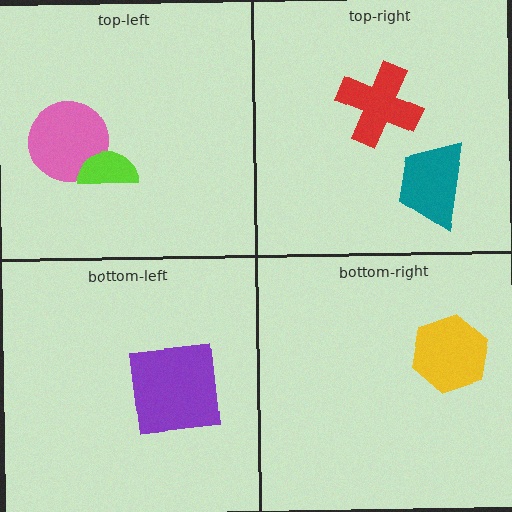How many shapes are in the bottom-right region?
1.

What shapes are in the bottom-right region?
The yellow hexagon.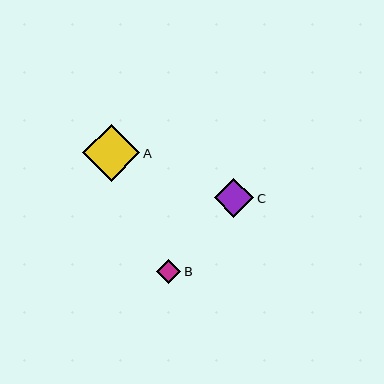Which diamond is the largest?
Diamond A is the largest with a size of approximately 57 pixels.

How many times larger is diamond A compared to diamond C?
Diamond A is approximately 1.4 times the size of diamond C.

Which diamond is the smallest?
Diamond B is the smallest with a size of approximately 24 pixels.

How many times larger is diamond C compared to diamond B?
Diamond C is approximately 1.7 times the size of diamond B.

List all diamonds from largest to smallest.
From largest to smallest: A, C, B.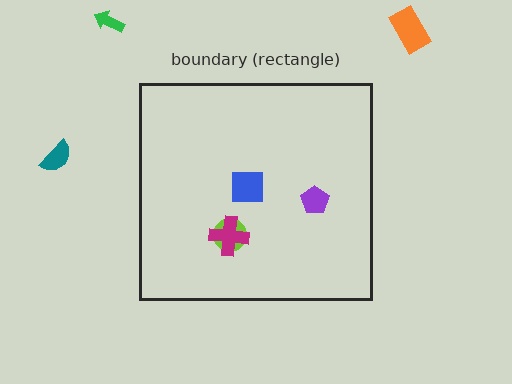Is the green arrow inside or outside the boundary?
Outside.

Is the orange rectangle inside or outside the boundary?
Outside.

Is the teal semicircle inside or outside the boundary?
Outside.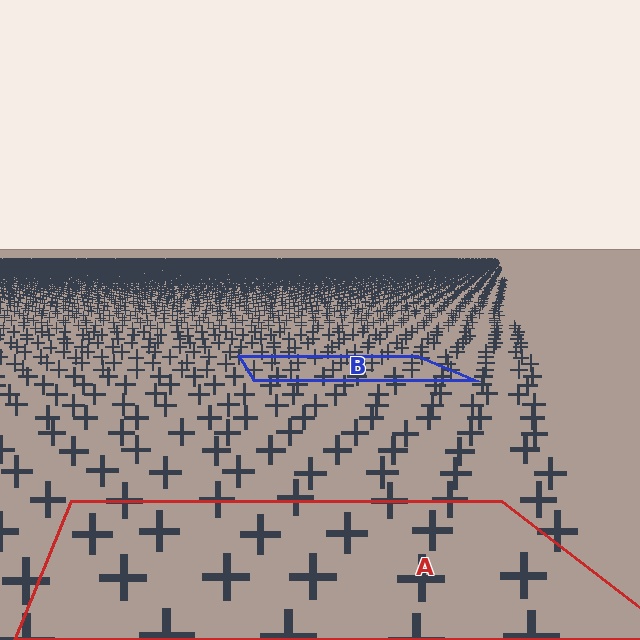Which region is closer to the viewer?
Region A is closer. The texture elements there are larger and more spread out.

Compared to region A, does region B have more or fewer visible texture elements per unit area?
Region B has more texture elements per unit area — they are packed more densely because it is farther away.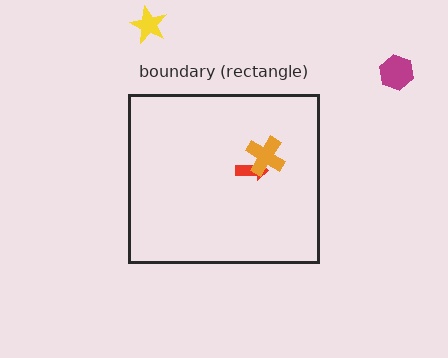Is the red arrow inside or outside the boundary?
Inside.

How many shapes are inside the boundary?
2 inside, 2 outside.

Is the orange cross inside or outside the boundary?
Inside.